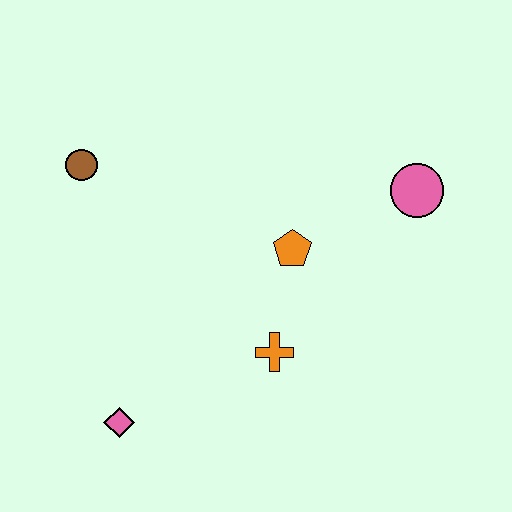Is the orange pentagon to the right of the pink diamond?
Yes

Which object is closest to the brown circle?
The orange pentagon is closest to the brown circle.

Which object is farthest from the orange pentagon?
The pink diamond is farthest from the orange pentagon.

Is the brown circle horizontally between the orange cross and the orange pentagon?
No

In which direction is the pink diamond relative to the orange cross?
The pink diamond is to the left of the orange cross.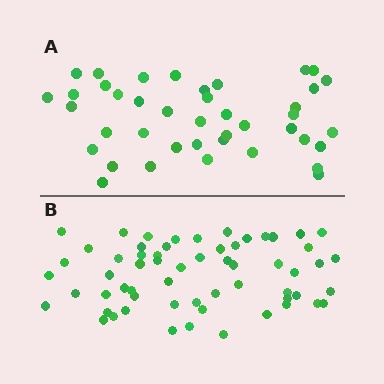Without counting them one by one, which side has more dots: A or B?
Region B (the bottom region) has more dots.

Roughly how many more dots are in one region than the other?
Region B has approximately 20 more dots than region A.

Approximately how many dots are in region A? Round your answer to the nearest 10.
About 40 dots. (The exact count is 41, which rounds to 40.)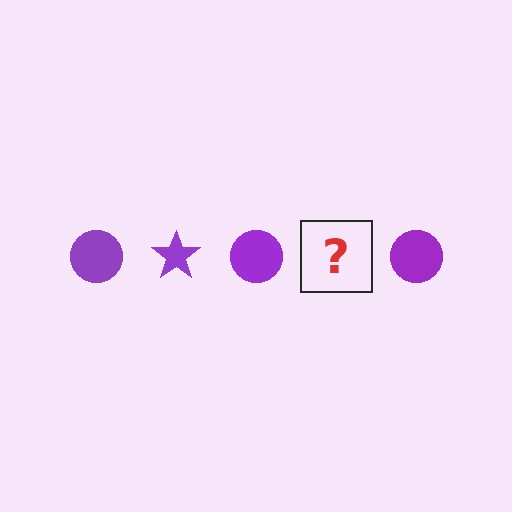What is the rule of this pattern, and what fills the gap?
The rule is that the pattern cycles through circle, star shapes in purple. The gap should be filled with a purple star.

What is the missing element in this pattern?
The missing element is a purple star.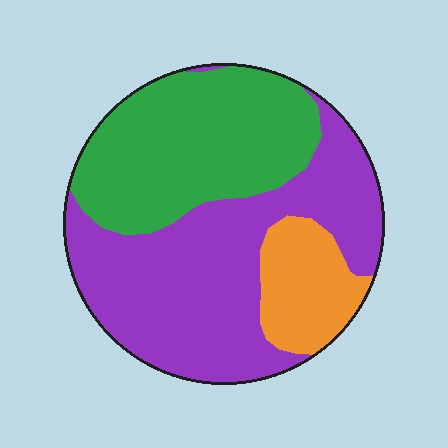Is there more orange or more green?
Green.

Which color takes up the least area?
Orange, at roughly 15%.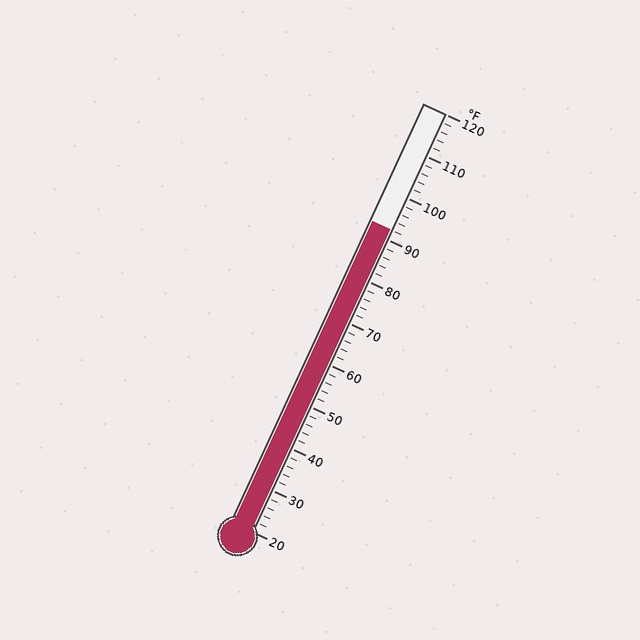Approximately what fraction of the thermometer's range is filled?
The thermometer is filled to approximately 70% of its range.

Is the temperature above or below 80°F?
The temperature is above 80°F.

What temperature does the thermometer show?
The thermometer shows approximately 92°F.